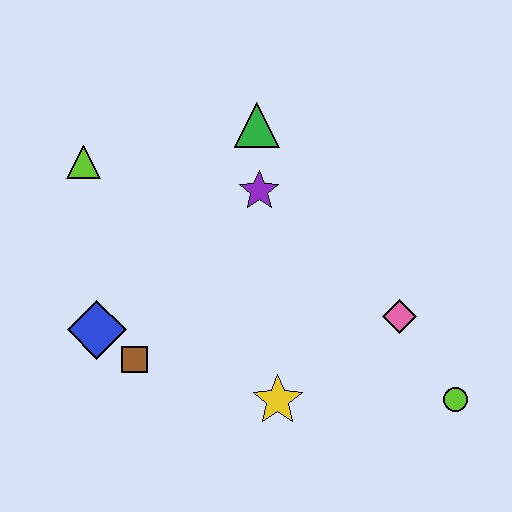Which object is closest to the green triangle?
The purple star is closest to the green triangle.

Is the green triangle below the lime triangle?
No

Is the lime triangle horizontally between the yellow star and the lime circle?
No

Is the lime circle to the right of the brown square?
Yes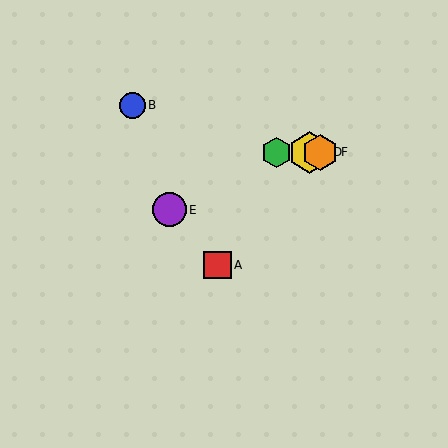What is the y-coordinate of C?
Object C is at y≈152.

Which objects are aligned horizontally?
Objects C, D, F are aligned horizontally.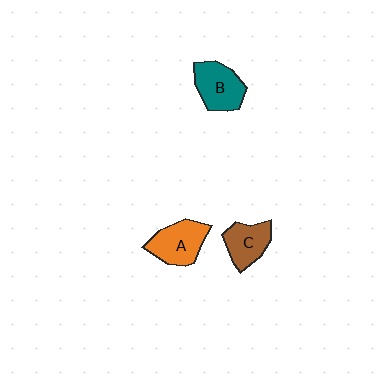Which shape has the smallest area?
Shape C (brown).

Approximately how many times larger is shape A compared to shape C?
Approximately 1.2 times.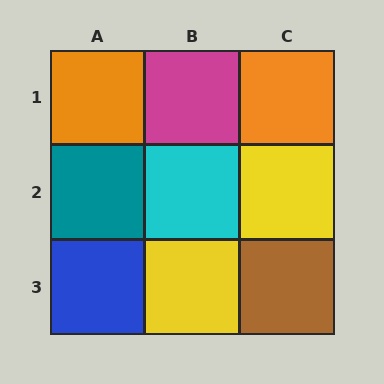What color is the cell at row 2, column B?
Cyan.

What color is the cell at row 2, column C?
Yellow.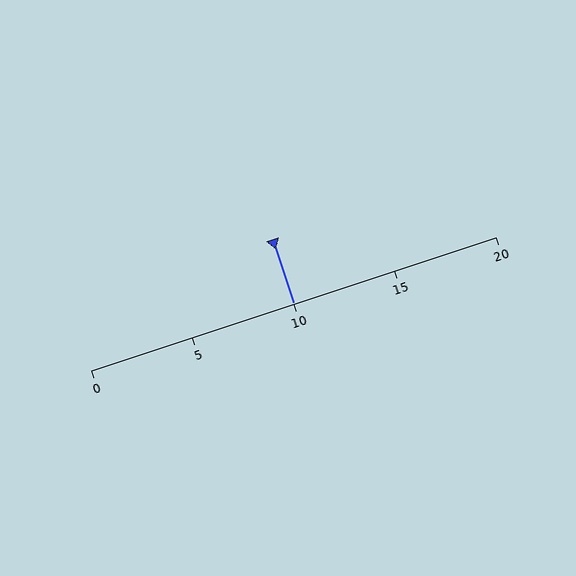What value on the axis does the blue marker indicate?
The marker indicates approximately 10.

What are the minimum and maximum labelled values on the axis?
The axis runs from 0 to 20.